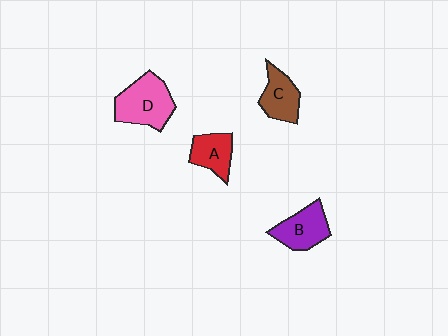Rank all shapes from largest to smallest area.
From largest to smallest: D (pink), B (purple), C (brown), A (red).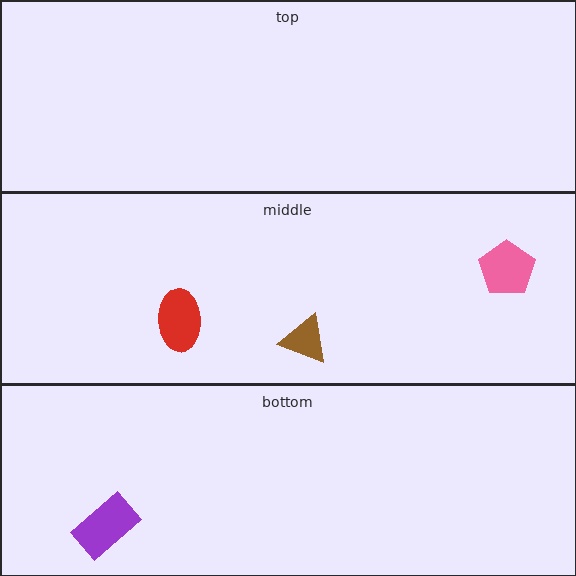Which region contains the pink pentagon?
The middle region.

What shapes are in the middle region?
The brown triangle, the pink pentagon, the red ellipse.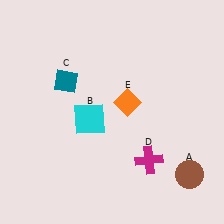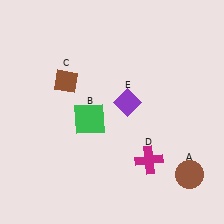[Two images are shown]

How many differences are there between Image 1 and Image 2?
There are 3 differences between the two images.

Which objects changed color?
B changed from cyan to green. C changed from teal to brown. E changed from orange to purple.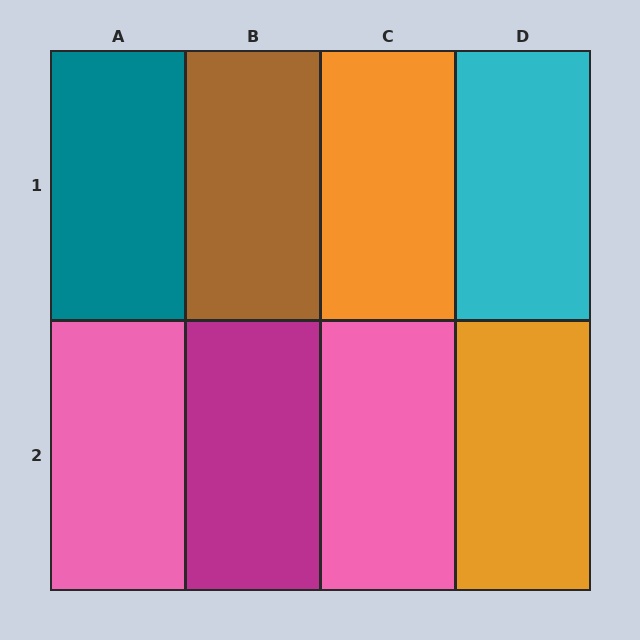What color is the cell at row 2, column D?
Orange.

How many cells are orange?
2 cells are orange.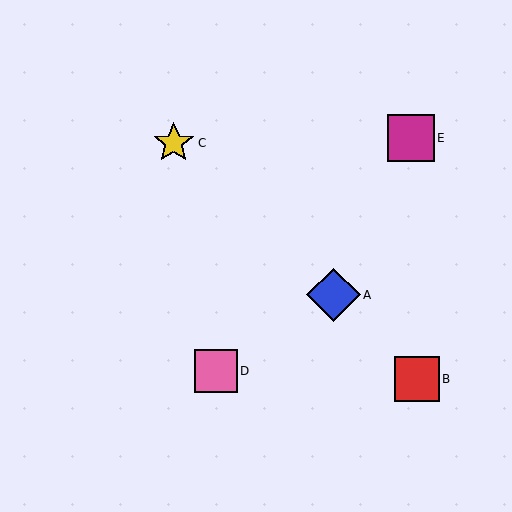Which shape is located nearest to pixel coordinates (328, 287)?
The blue diamond (labeled A) at (333, 295) is nearest to that location.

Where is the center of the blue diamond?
The center of the blue diamond is at (333, 295).